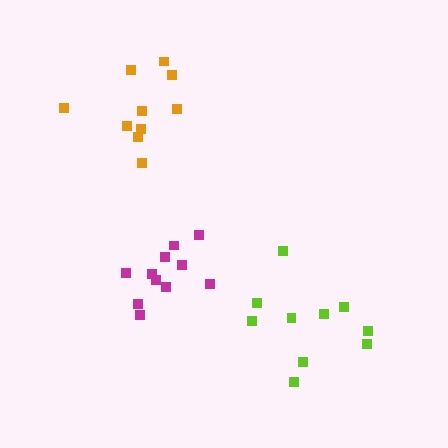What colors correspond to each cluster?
The clusters are colored: magenta, orange, lime.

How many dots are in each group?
Group 1: 11 dots, Group 2: 10 dots, Group 3: 10 dots (31 total).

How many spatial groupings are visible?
There are 3 spatial groupings.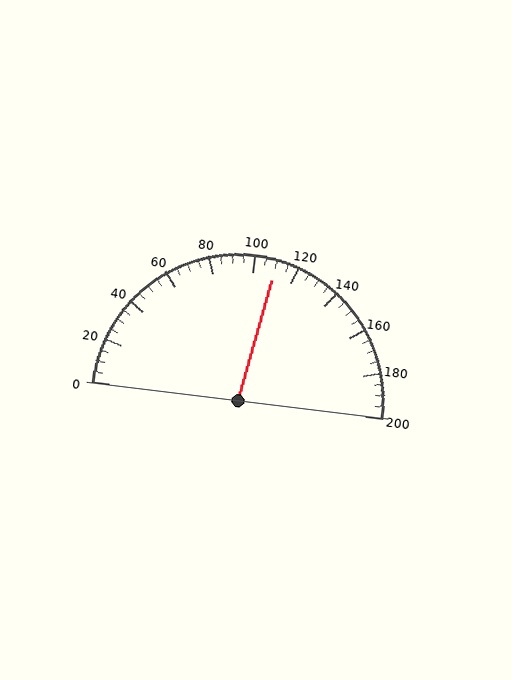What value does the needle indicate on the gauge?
The needle indicates approximately 110.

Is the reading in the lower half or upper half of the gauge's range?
The reading is in the upper half of the range (0 to 200).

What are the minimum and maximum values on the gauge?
The gauge ranges from 0 to 200.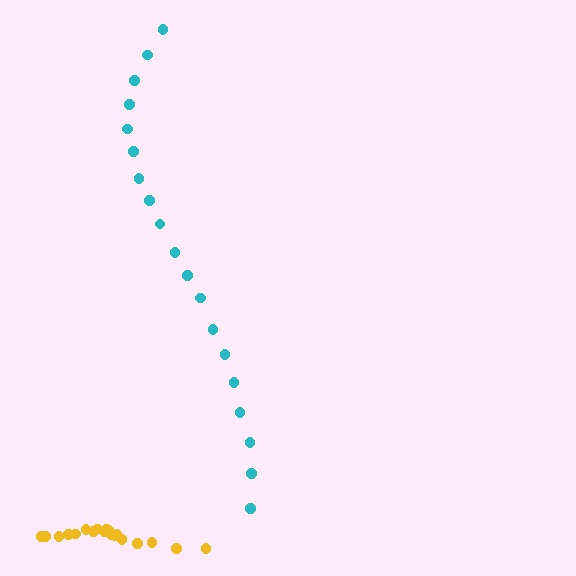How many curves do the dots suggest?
There are 2 distinct paths.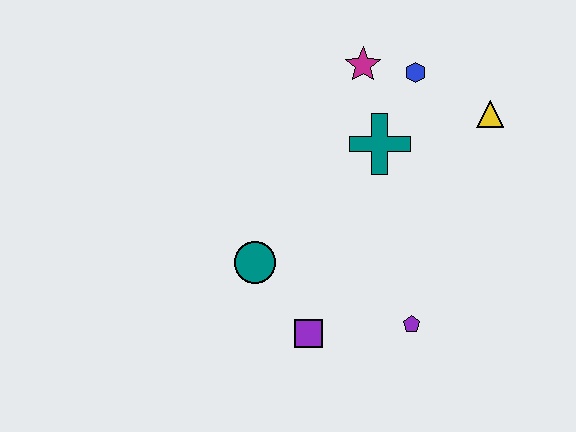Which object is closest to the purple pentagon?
The purple square is closest to the purple pentagon.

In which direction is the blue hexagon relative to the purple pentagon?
The blue hexagon is above the purple pentagon.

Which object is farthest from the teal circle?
The yellow triangle is farthest from the teal circle.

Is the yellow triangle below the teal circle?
No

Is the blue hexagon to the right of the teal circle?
Yes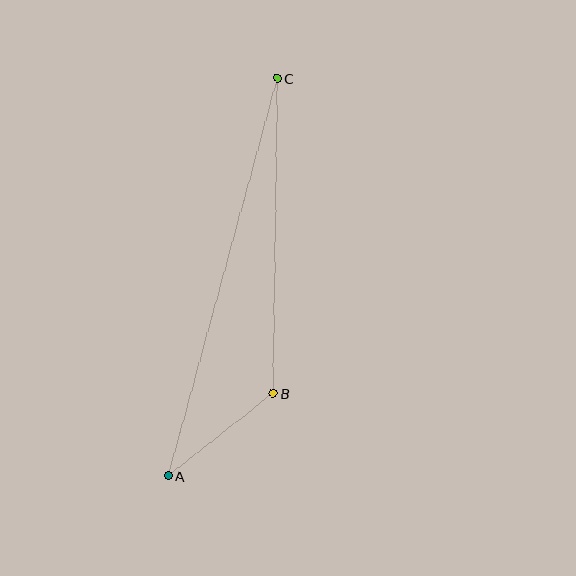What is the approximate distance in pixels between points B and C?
The distance between B and C is approximately 315 pixels.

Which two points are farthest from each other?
Points A and C are farthest from each other.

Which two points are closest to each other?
Points A and B are closest to each other.